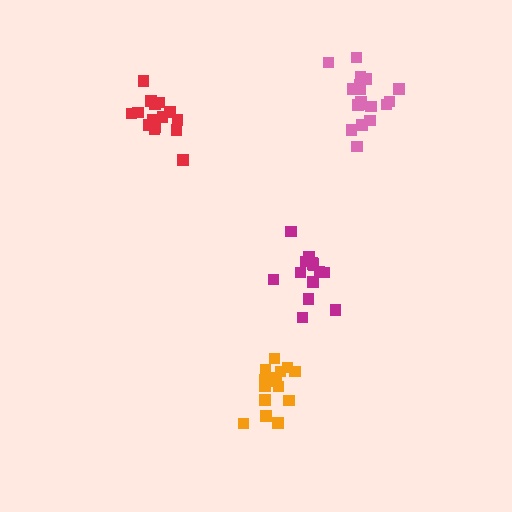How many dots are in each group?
Group 1: 19 dots, Group 2: 15 dots, Group 3: 14 dots, Group 4: 15 dots (63 total).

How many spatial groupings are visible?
There are 4 spatial groupings.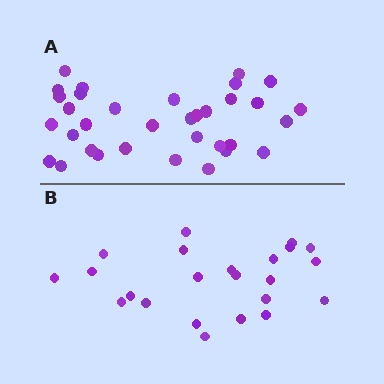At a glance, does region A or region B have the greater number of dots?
Region A (the top region) has more dots.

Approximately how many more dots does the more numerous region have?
Region A has roughly 12 or so more dots than region B.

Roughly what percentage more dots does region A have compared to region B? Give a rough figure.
About 50% more.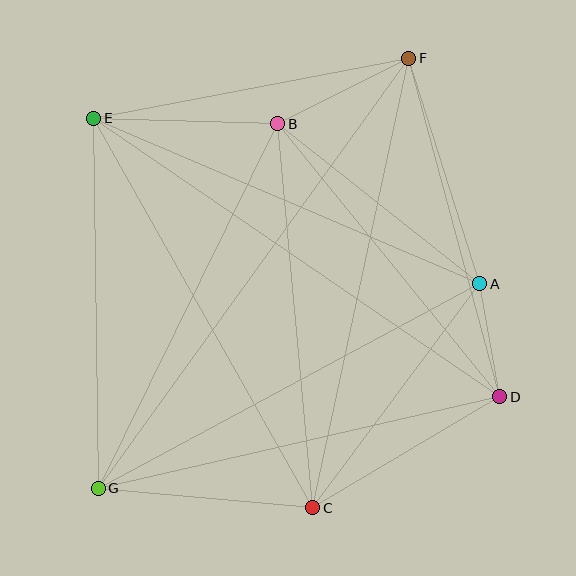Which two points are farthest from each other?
Points F and G are farthest from each other.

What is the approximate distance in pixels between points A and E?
The distance between A and E is approximately 420 pixels.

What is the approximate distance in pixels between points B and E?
The distance between B and E is approximately 184 pixels.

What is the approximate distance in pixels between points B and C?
The distance between B and C is approximately 386 pixels.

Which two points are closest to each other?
Points A and D are closest to each other.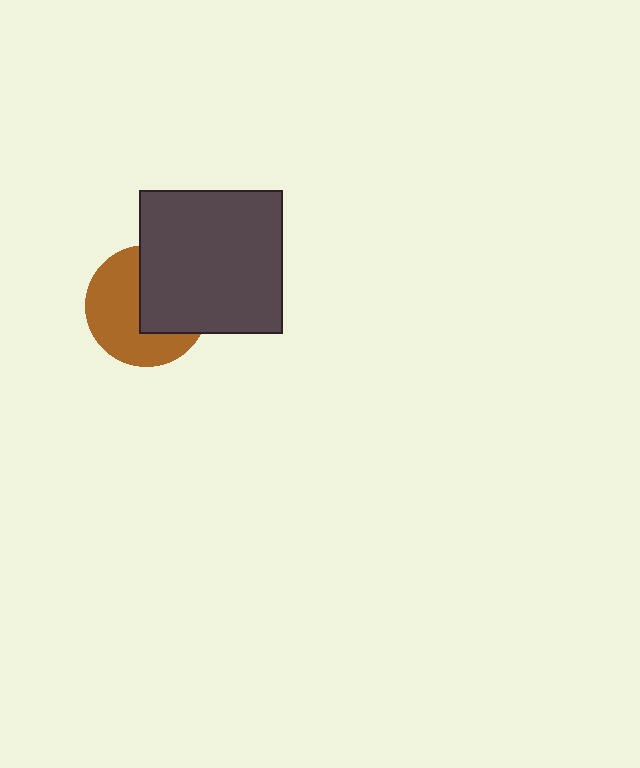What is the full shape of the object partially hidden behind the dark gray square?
The partially hidden object is a brown circle.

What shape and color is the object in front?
The object in front is a dark gray square.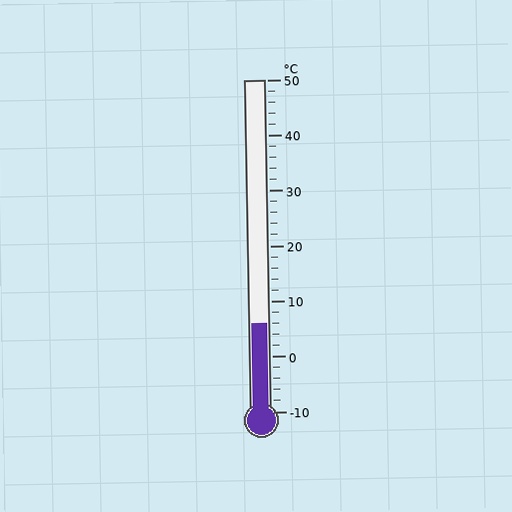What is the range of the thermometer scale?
The thermometer scale ranges from -10°C to 50°C.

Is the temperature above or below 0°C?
The temperature is above 0°C.